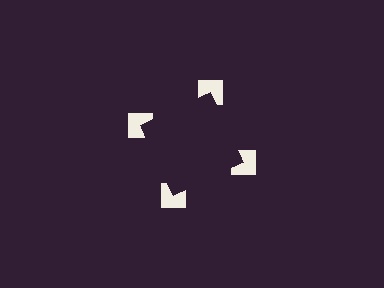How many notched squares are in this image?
There are 4 — one at each vertex of the illusory square.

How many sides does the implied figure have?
4 sides.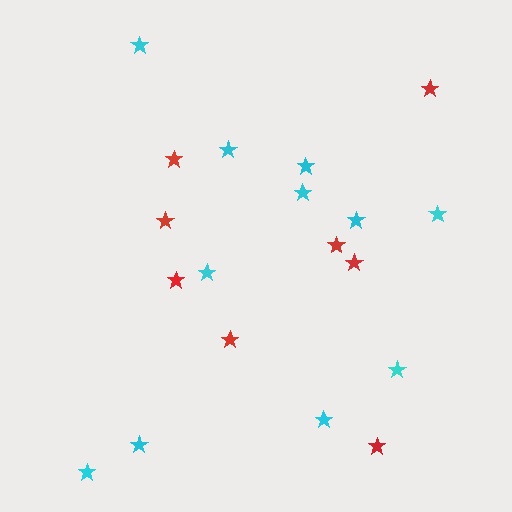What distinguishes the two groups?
There are 2 groups: one group of red stars (8) and one group of cyan stars (11).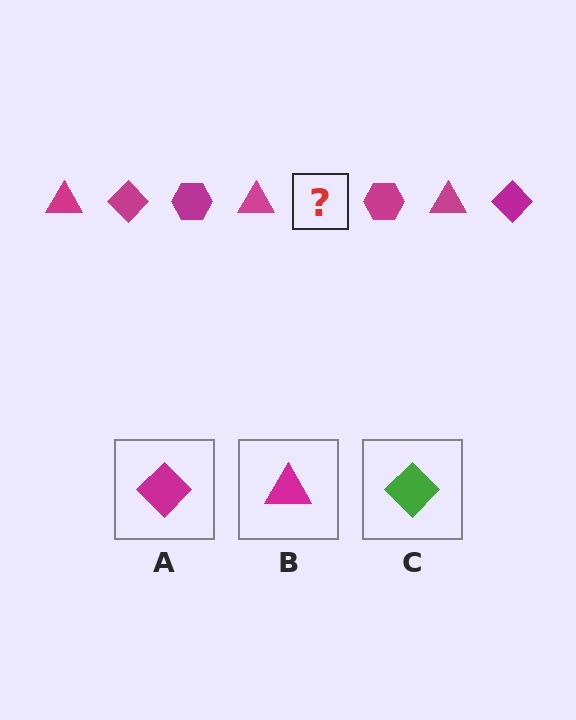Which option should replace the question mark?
Option A.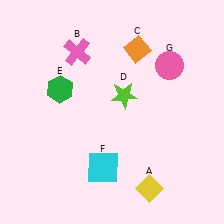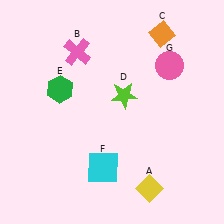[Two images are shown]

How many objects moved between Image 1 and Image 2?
1 object moved between the two images.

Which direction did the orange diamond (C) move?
The orange diamond (C) moved right.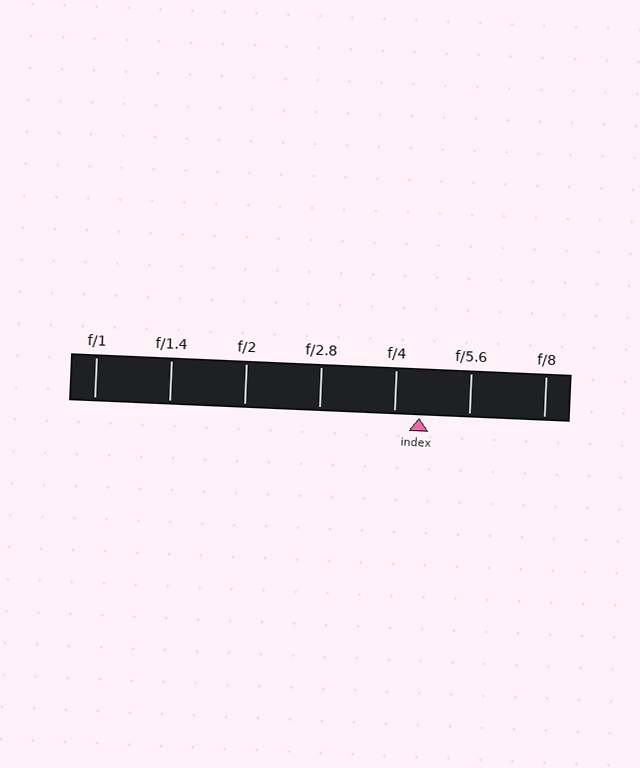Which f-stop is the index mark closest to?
The index mark is closest to f/4.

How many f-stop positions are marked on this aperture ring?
There are 7 f-stop positions marked.